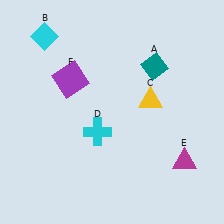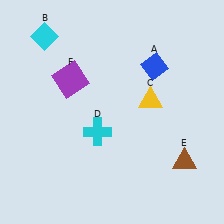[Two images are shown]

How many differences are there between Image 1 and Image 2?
There are 2 differences between the two images.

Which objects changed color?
A changed from teal to blue. E changed from magenta to brown.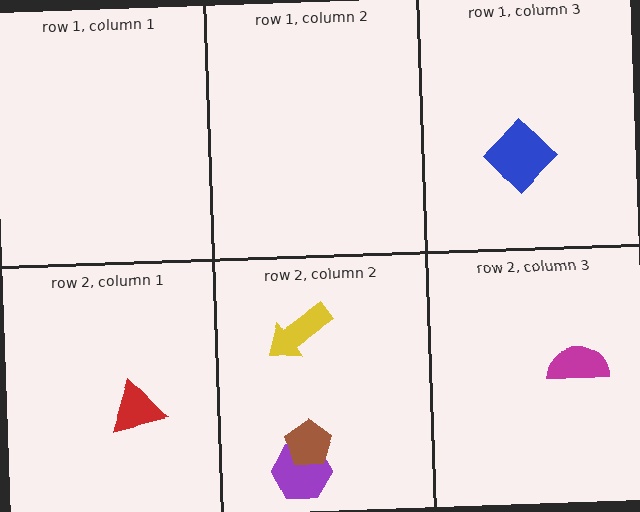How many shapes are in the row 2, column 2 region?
3.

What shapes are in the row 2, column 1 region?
The red triangle.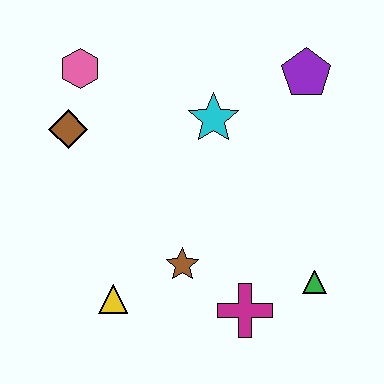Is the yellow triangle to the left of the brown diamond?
No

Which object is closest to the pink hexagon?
The brown diamond is closest to the pink hexagon.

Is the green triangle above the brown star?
No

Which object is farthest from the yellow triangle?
The purple pentagon is farthest from the yellow triangle.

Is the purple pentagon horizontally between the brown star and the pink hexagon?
No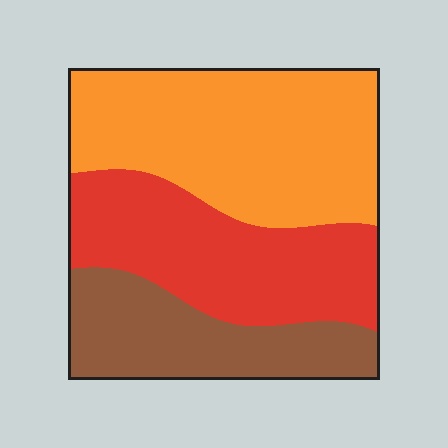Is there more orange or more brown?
Orange.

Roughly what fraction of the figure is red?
Red covers about 35% of the figure.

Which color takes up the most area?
Orange, at roughly 45%.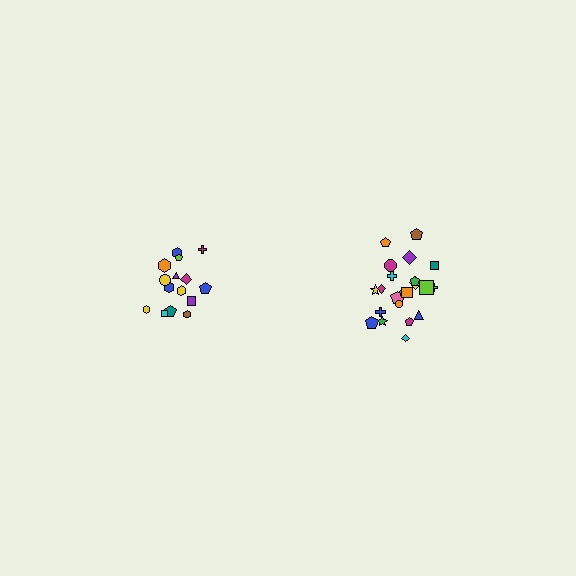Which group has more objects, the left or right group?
The right group.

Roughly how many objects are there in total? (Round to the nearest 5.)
Roughly 35 objects in total.